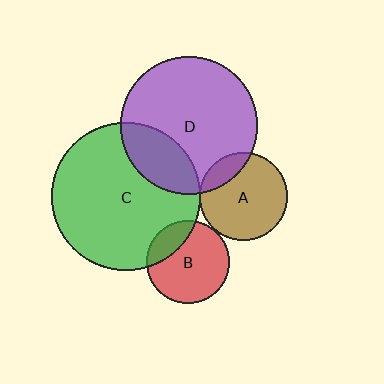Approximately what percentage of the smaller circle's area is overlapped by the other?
Approximately 25%.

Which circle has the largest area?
Circle C (green).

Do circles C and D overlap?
Yes.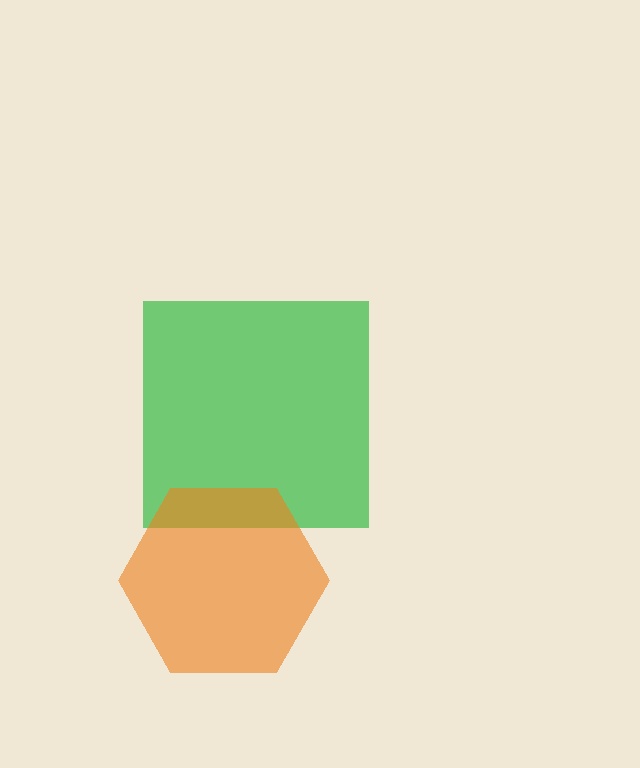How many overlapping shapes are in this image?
There are 2 overlapping shapes in the image.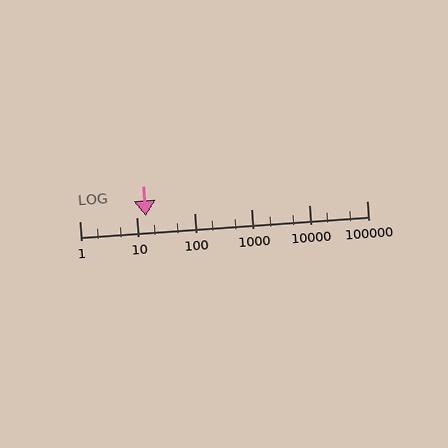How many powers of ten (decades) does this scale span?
The scale spans 5 decades, from 1 to 100000.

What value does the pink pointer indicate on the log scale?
The pointer indicates approximately 14.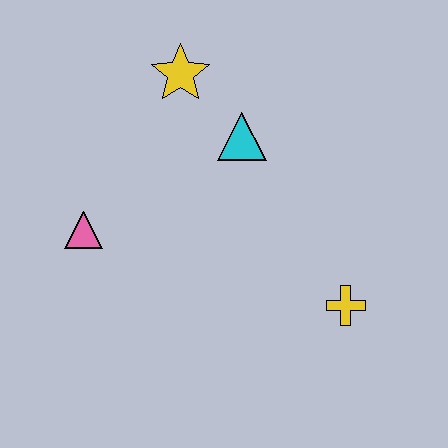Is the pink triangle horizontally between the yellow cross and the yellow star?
No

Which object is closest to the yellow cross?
The cyan triangle is closest to the yellow cross.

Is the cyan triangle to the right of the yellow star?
Yes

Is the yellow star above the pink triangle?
Yes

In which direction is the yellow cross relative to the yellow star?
The yellow cross is below the yellow star.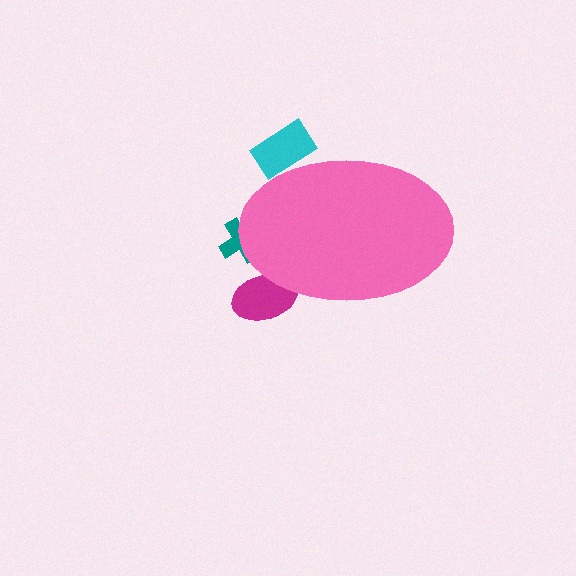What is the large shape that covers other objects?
A pink ellipse.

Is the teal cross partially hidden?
Yes, the teal cross is partially hidden behind the pink ellipse.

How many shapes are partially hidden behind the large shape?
3 shapes are partially hidden.